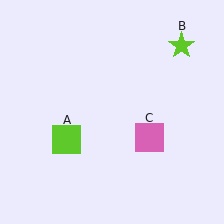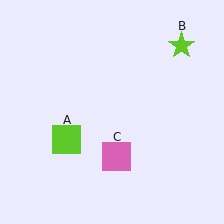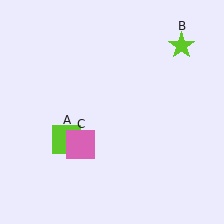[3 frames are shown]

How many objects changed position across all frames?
1 object changed position: pink square (object C).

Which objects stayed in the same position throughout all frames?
Lime square (object A) and lime star (object B) remained stationary.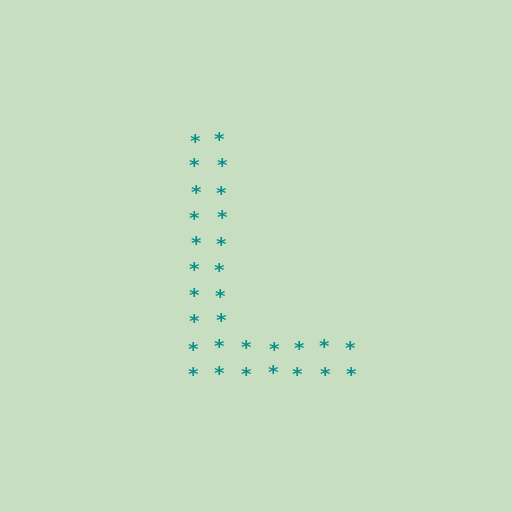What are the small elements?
The small elements are asterisks.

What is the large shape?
The large shape is the letter L.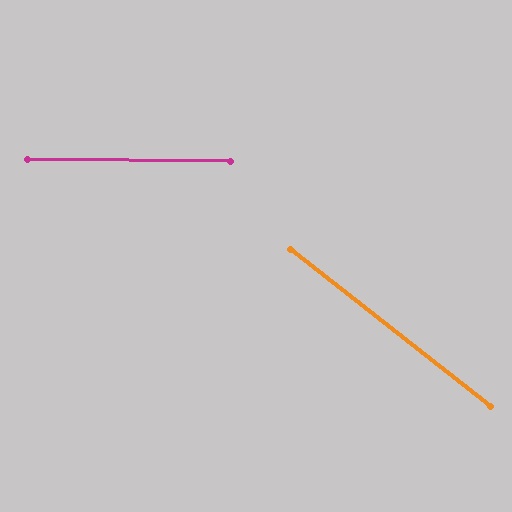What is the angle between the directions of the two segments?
Approximately 38 degrees.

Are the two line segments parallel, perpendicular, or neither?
Neither parallel nor perpendicular — they differ by about 38°.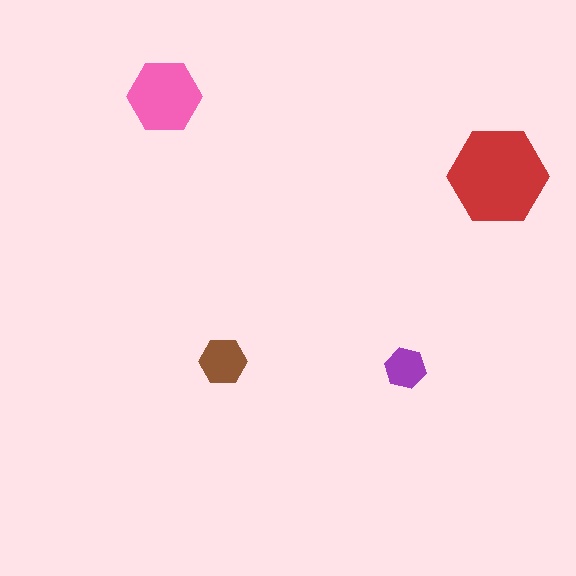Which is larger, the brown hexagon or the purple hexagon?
The brown one.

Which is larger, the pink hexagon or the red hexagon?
The red one.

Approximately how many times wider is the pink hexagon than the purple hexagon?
About 2 times wider.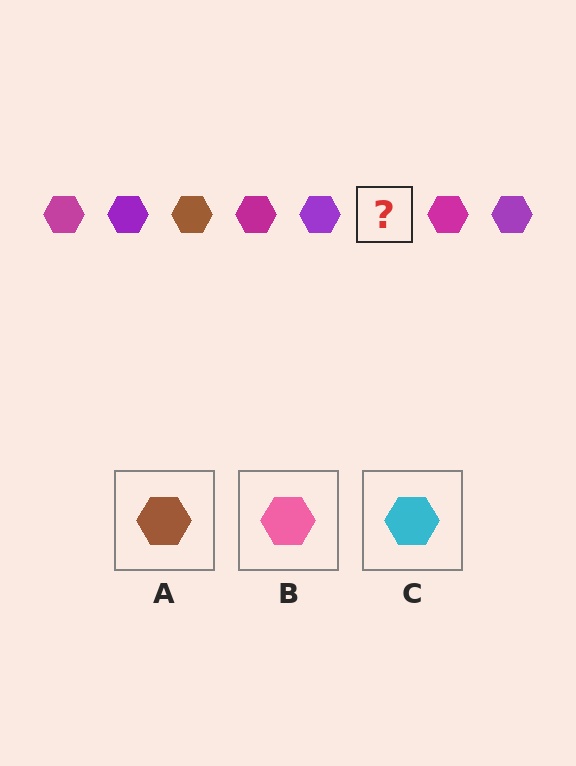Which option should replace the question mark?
Option A.